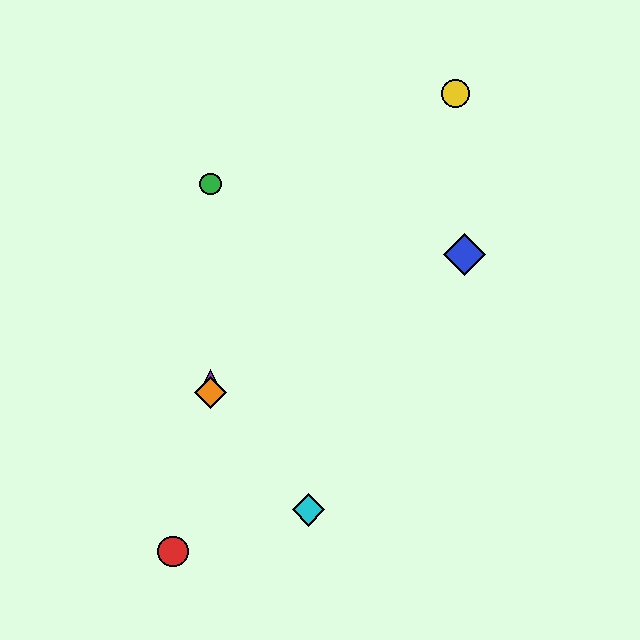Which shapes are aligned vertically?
The green circle, the purple triangle, the orange diamond are aligned vertically.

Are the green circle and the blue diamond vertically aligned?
No, the green circle is at x≈210 and the blue diamond is at x≈465.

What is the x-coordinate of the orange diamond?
The orange diamond is at x≈210.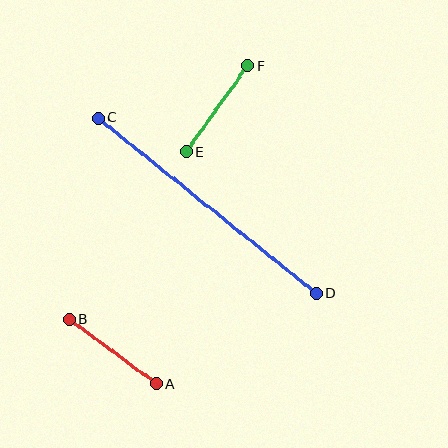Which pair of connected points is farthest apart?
Points C and D are farthest apart.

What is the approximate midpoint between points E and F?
The midpoint is at approximately (217, 109) pixels.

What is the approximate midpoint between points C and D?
The midpoint is at approximately (207, 206) pixels.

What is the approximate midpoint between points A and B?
The midpoint is at approximately (113, 352) pixels.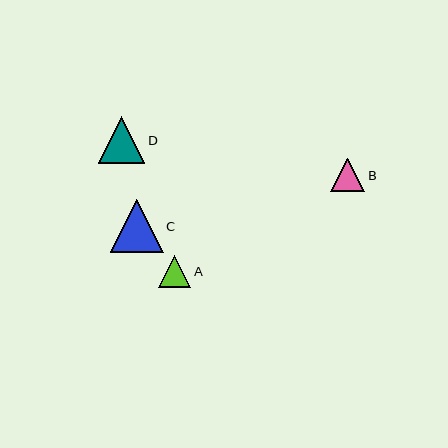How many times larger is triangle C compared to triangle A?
Triangle C is approximately 1.7 times the size of triangle A.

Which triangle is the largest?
Triangle C is the largest with a size of approximately 53 pixels.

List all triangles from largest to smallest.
From largest to smallest: C, D, B, A.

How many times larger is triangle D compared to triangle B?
Triangle D is approximately 1.4 times the size of triangle B.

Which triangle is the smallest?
Triangle A is the smallest with a size of approximately 32 pixels.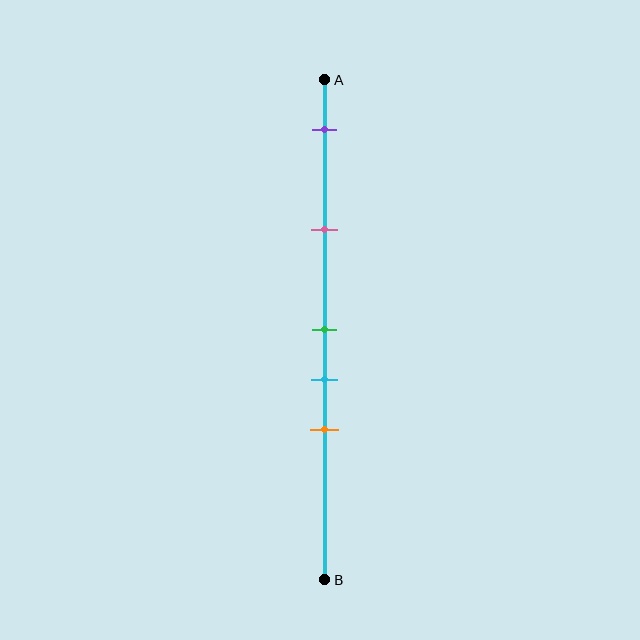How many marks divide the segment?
There are 5 marks dividing the segment.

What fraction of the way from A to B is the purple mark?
The purple mark is approximately 10% (0.1) of the way from A to B.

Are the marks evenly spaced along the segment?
No, the marks are not evenly spaced.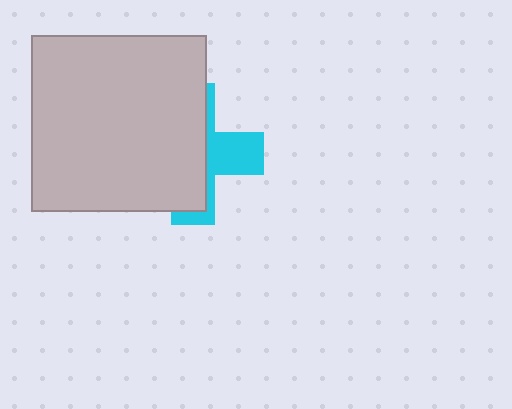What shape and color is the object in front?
The object in front is a light gray square.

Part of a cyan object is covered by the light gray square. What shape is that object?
It is a cross.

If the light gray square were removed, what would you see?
You would see the complete cyan cross.